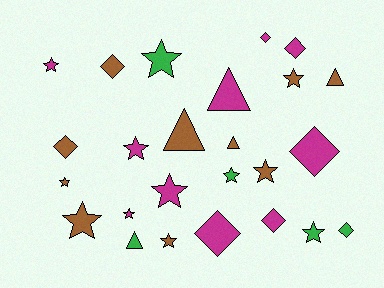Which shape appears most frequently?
Star, with 12 objects.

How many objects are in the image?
There are 25 objects.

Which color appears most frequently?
Brown, with 10 objects.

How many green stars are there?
There are 3 green stars.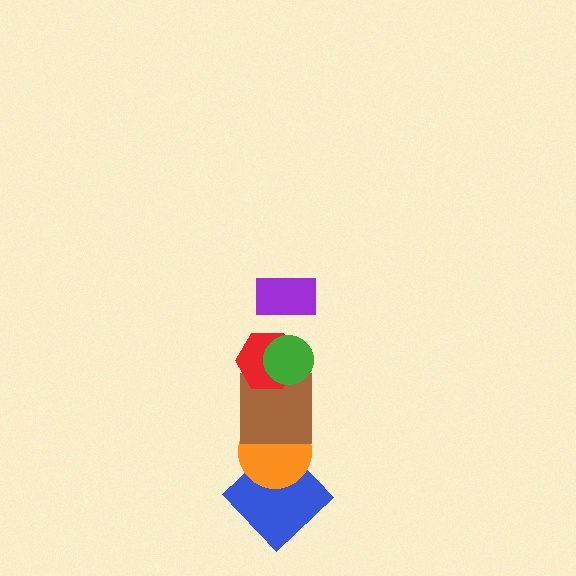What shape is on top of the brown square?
The red hexagon is on top of the brown square.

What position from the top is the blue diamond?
The blue diamond is 6th from the top.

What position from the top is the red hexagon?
The red hexagon is 3rd from the top.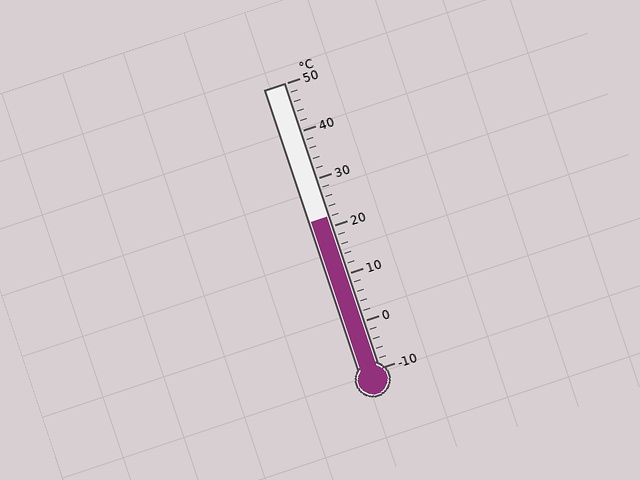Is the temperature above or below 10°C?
The temperature is above 10°C.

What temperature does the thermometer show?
The thermometer shows approximately 22°C.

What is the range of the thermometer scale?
The thermometer scale ranges from -10°C to 50°C.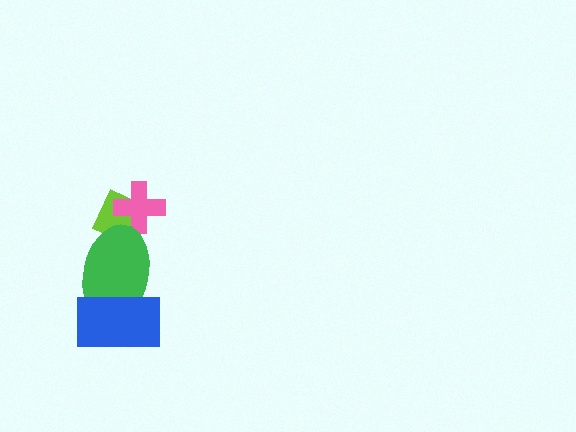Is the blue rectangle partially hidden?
No, no other shape covers it.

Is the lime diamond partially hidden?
Yes, it is partially covered by another shape.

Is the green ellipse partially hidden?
Yes, it is partially covered by another shape.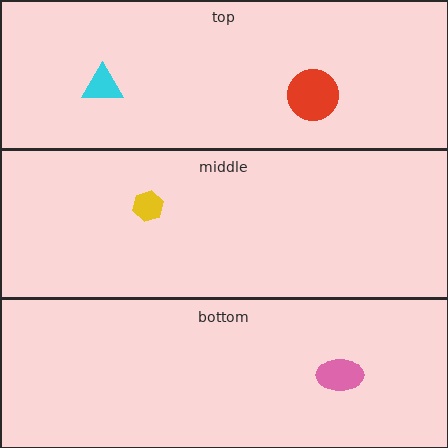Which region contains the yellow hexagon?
The middle region.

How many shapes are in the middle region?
1.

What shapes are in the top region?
The red circle, the cyan triangle.